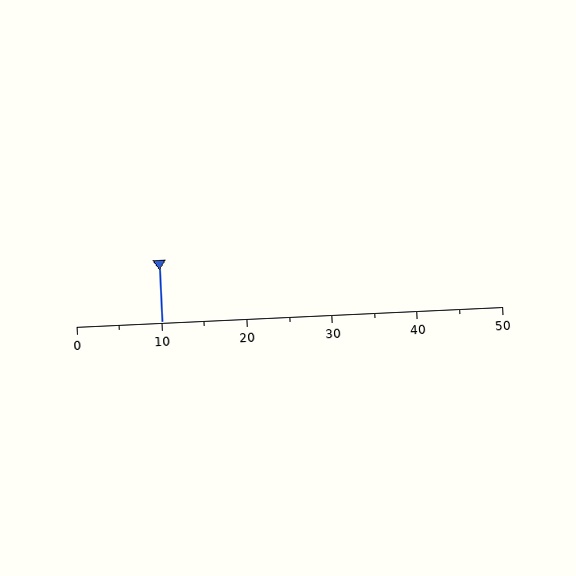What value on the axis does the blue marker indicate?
The marker indicates approximately 10.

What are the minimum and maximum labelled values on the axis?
The axis runs from 0 to 50.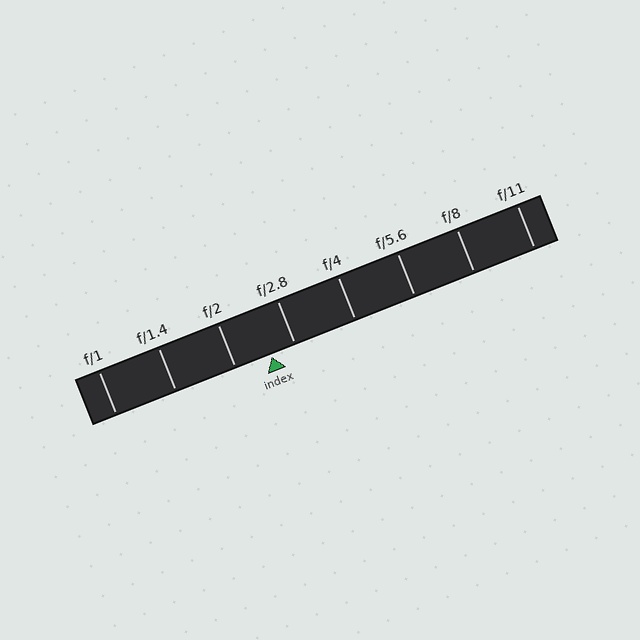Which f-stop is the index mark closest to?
The index mark is closest to f/2.8.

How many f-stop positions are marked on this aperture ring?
There are 8 f-stop positions marked.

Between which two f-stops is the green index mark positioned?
The index mark is between f/2 and f/2.8.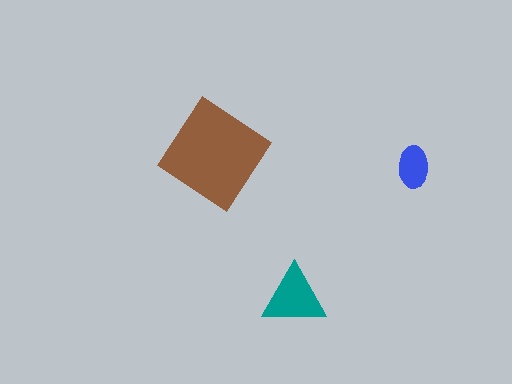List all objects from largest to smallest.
The brown diamond, the teal triangle, the blue ellipse.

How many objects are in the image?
There are 3 objects in the image.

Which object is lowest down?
The teal triangle is bottommost.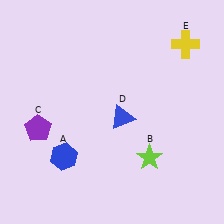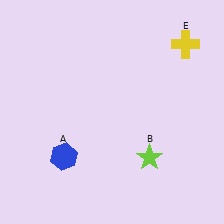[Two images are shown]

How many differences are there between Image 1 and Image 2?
There are 2 differences between the two images.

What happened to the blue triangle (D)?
The blue triangle (D) was removed in Image 2. It was in the bottom-right area of Image 1.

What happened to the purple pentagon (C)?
The purple pentagon (C) was removed in Image 2. It was in the bottom-left area of Image 1.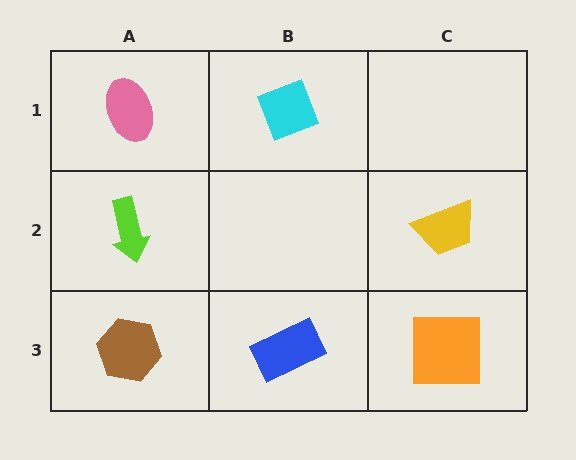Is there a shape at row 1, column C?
No, that cell is empty.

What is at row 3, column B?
A blue rectangle.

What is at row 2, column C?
A yellow trapezoid.